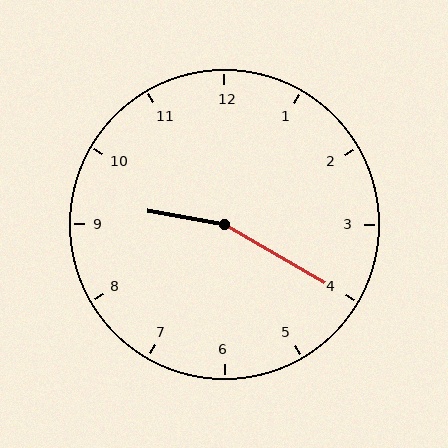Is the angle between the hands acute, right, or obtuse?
It is obtuse.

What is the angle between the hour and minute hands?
Approximately 160 degrees.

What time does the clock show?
9:20.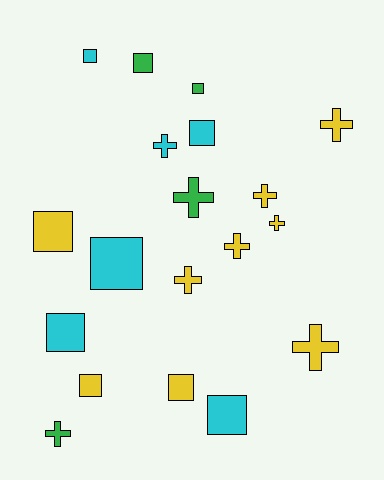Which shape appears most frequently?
Square, with 10 objects.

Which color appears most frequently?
Yellow, with 9 objects.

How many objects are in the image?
There are 19 objects.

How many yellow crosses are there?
There are 6 yellow crosses.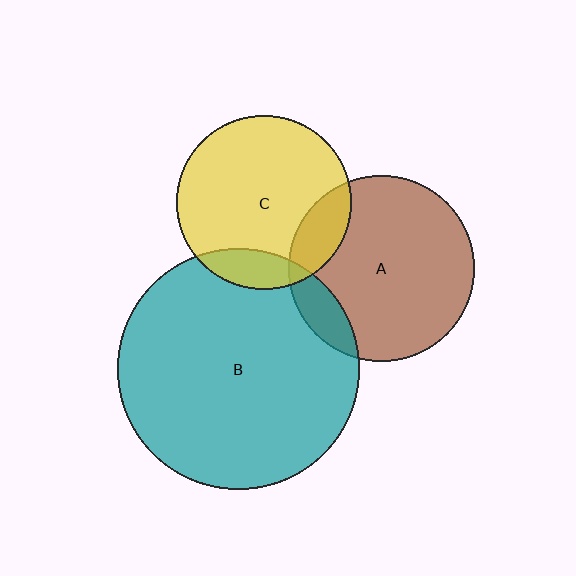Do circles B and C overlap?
Yes.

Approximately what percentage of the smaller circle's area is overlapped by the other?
Approximately 15%.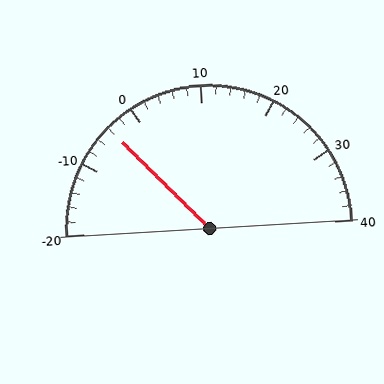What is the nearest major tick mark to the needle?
The nearest major tick mark is 0.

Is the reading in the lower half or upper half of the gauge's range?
The reading is in the lower half of the range (-20 to 40).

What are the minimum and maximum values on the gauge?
The gauge ranges from -20 to 40.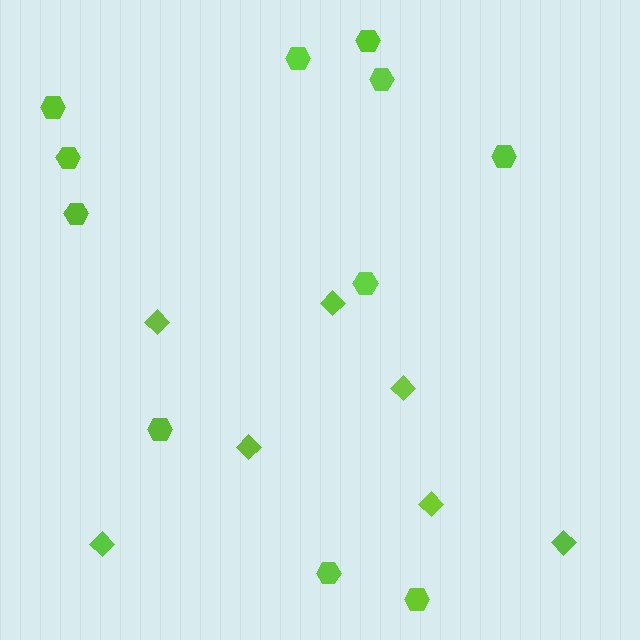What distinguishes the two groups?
There are 2 groups: one group of diamonds (7) and one group of hexagons (11).